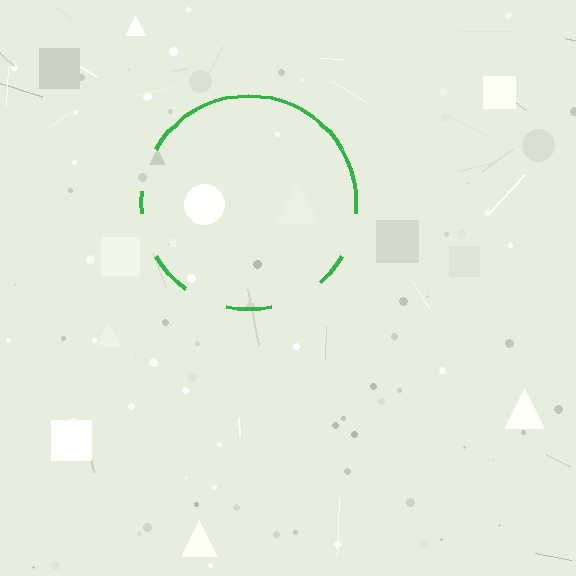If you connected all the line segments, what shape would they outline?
They would outline a circle.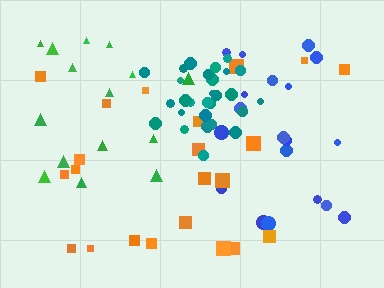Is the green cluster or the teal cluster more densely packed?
Teal.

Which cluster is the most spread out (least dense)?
Orange.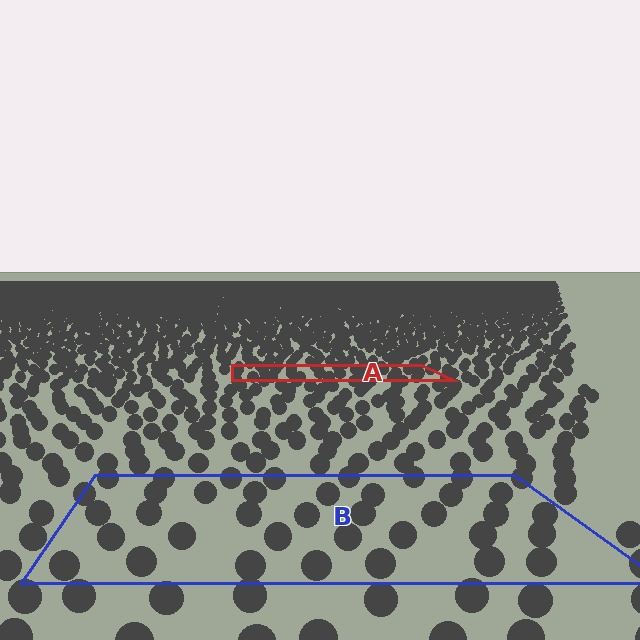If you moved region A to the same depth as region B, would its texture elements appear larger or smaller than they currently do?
They would appear larger. At a closer depth, the same texture elements are projected at a bigger on-screen size.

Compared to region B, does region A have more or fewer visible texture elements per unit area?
Region A has more texture elements per unit area — they are packed more densely because it is farther away.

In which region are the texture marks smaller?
The texture marks are smaller in region A, because it is farther away.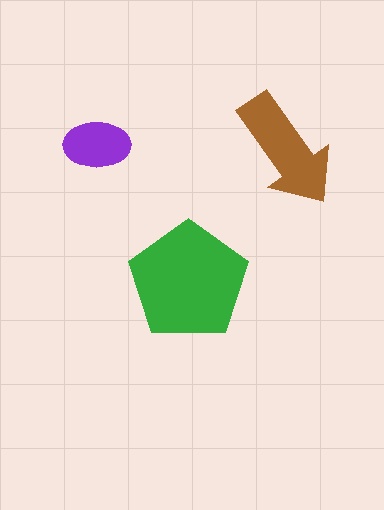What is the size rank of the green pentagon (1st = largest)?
1st.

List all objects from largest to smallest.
The green pentagon, the brown arrow, the purple ellipse.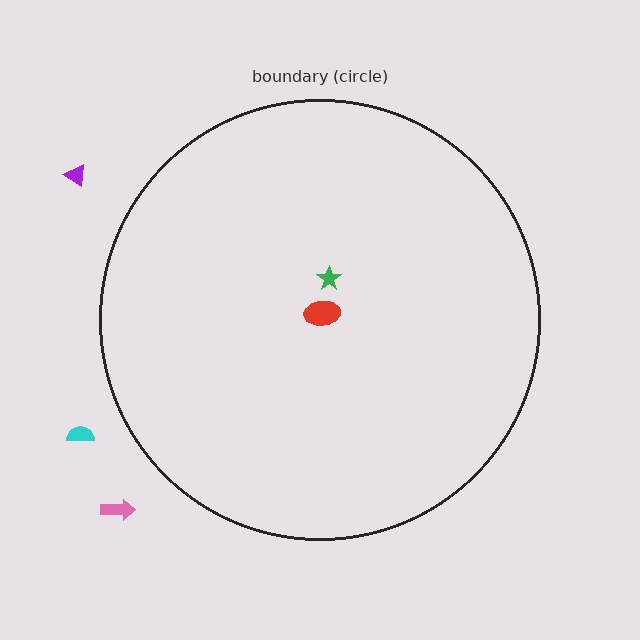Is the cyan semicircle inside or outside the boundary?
Outside.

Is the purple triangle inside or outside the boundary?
Outside.